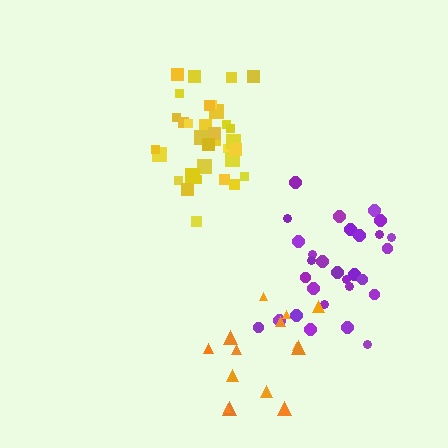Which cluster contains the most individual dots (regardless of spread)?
Yellow (34).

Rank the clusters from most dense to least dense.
yellow, purple, orange.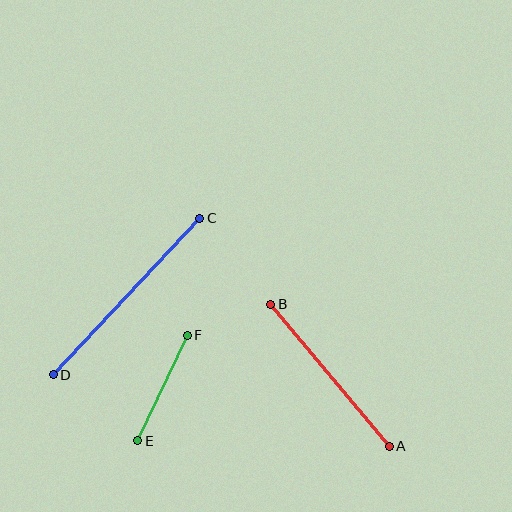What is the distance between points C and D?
The distance is approximately 214 pixels.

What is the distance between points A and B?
The distance is approximately 185 pixels.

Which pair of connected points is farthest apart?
Points C and D are farthest apart.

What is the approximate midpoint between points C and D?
The midpoint is at approximately (126, 297) pixels.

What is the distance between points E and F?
The distance is approximately 117 pixels.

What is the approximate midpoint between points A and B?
The midpoint is at approximately (330, 375) pixels.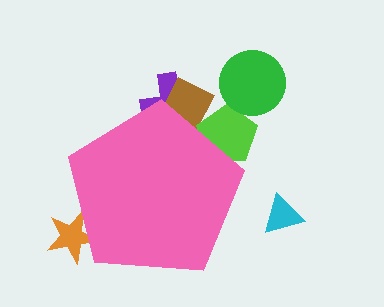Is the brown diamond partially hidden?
Yes, the brown diamond is partially hidden behind the pink pentagon.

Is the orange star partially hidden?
Yes, the orange star is partially hidden behind the pink pentagon.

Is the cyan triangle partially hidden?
No, the cyan triangle is fully visible.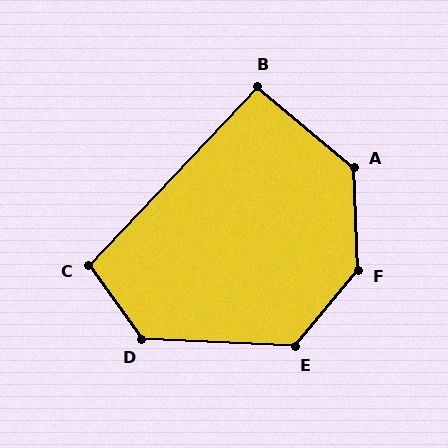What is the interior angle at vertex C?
Approximately 101 degrees (obtuse).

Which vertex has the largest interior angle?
F, at approximately 138 degrees.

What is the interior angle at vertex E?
Approximately 127 degrees (obtuse).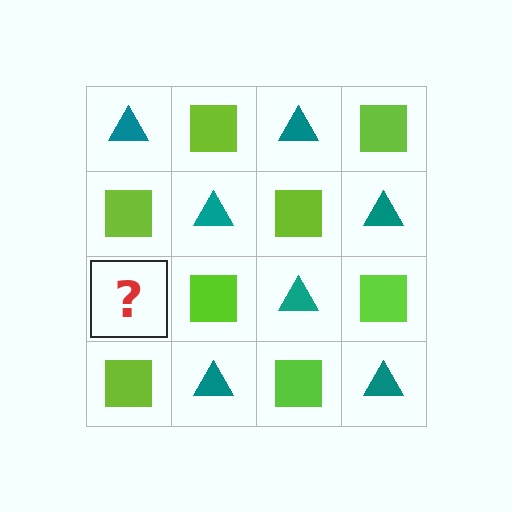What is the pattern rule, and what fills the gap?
The rule is that it alternates teal triangle and lime square in a checkerboard pattern. The gap should be filled with a teal triangle.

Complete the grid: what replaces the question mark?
The question mark should be replaced with a teal triangle.